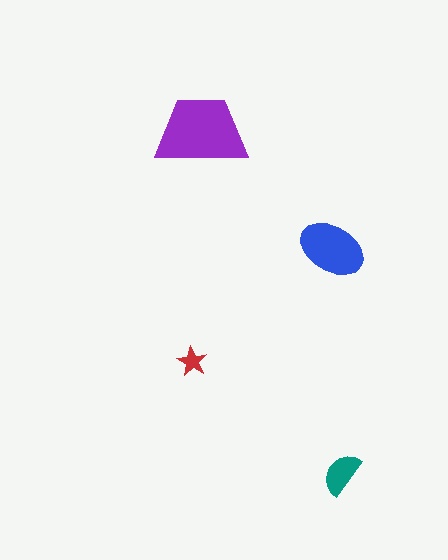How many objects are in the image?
There are 4 objects in the image.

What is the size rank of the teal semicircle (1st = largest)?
3rd.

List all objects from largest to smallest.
The purple trapezoid, the blue ellipse, the teal semicircle, the red star.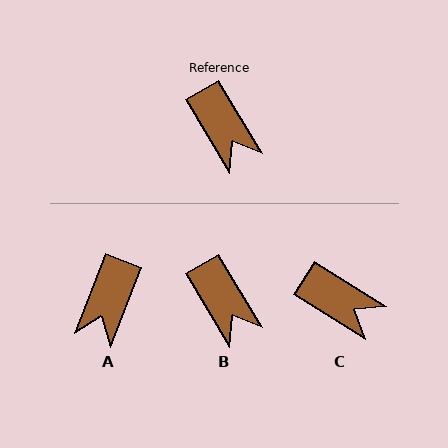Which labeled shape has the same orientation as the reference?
B.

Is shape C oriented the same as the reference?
No, it is off by about 27 degrees.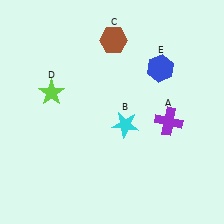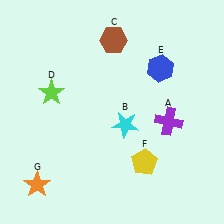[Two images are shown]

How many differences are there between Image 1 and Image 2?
There are 2 differences between the two images.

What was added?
A yellow pentagon (F), an orange star (G) were added in Image 2.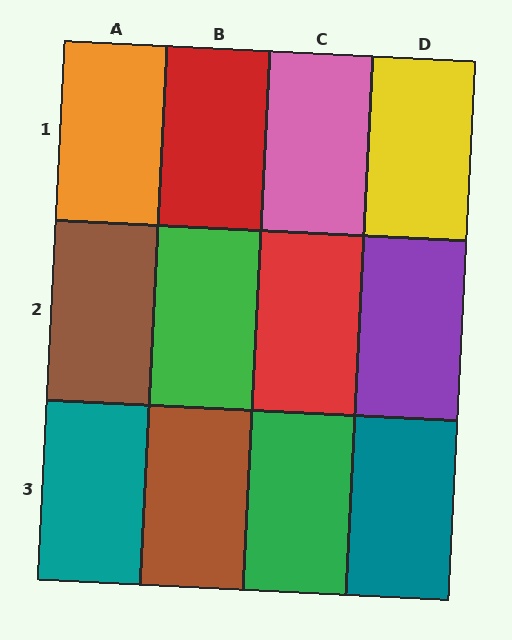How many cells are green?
2 cells are green.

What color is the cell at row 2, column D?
Purple.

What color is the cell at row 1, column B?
Red.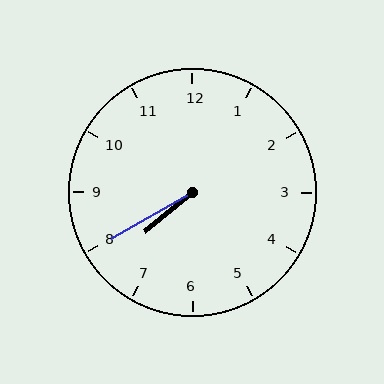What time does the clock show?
7:40.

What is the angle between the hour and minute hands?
Approximately 10 degrees.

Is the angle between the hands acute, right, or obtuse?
It is acute.